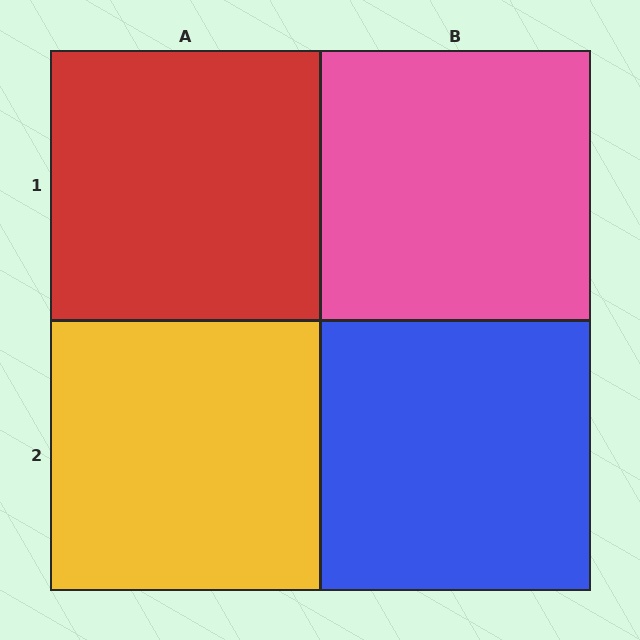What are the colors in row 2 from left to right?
Yellow, blue.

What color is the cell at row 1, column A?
Red.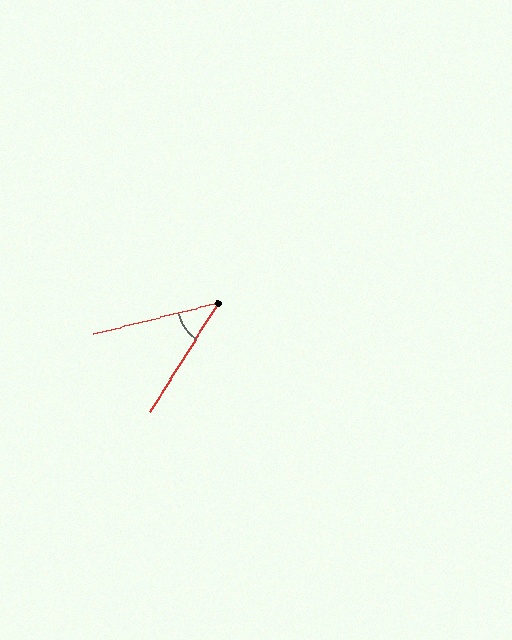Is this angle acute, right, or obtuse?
It is acute.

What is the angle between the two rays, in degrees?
Approximately 44 degrees.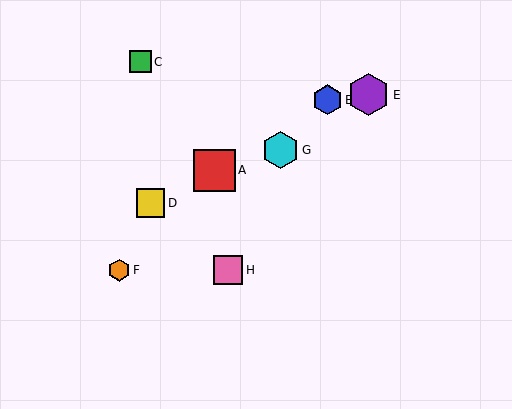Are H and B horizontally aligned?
No, H is at y≈270 and B is at y≈100.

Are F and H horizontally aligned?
Yes, both are at y≈270.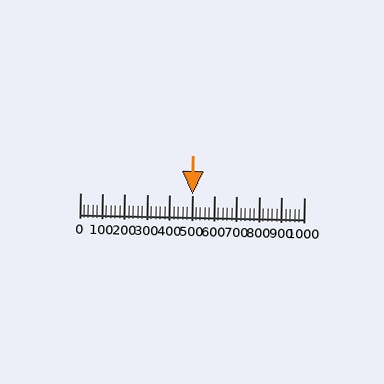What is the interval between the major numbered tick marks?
The major tick marks are spaced 100 units apart.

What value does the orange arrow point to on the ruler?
The orange arrow points to approximately 500.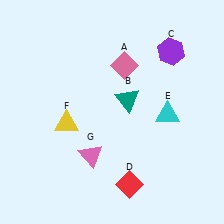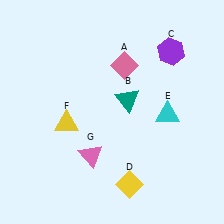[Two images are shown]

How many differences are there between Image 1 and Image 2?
There is 1 difference between the two images.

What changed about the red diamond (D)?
In Image 1, D is red. In Image 2, it changed to yellow.